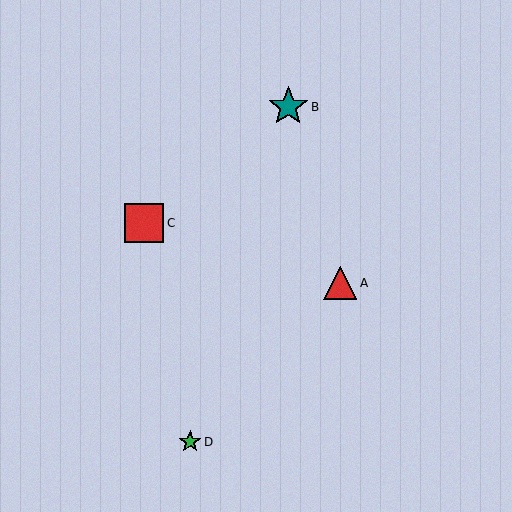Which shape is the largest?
The teal star (labeled B) is the largest.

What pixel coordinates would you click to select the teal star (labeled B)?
Click at (288, 107) to select the teal star B.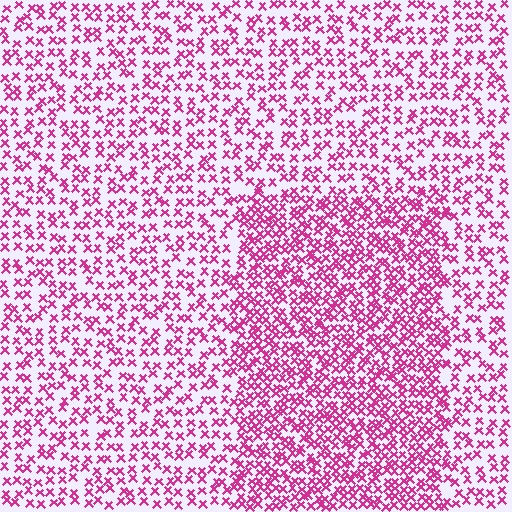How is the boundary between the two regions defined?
The boundary is defined by a change in element density (approximately 1.9x ratio). All elements are the same color, size, and shape.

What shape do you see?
I see a rectangle.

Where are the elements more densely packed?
The elements are more densely packed inside the rectangle boundary.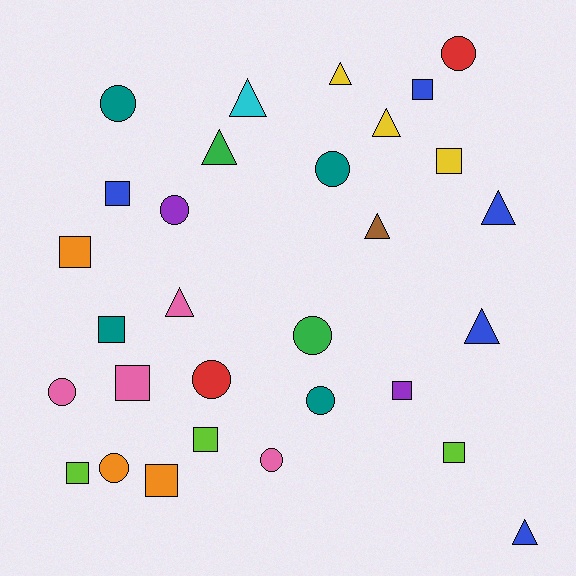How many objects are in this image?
There are 30 objects.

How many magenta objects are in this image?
There are no magenta objects.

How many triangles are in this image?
There are 9 triangles.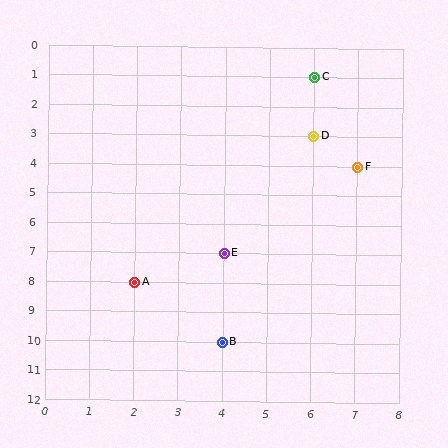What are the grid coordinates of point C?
Point C is at grid coordinates (6, 1).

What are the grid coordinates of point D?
Point D is at grid coordinates (6, 3).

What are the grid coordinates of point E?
Point E is at grid coordinates (4, 7).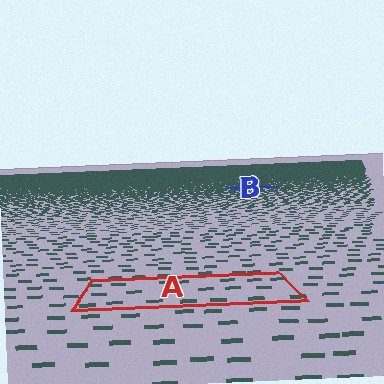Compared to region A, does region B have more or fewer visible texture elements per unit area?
Region B has more texture elements per unit area — they are packed more densely because it is farther away.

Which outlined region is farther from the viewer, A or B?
Region B is farther from the viewer — the texture elements inside it appear smaller and more densely packed.